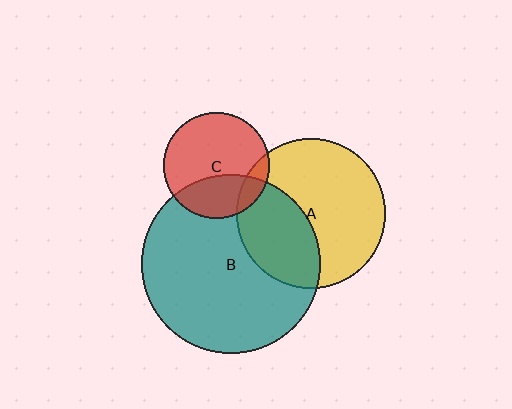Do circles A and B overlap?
Yes.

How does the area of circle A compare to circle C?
Approximately 2.0 times.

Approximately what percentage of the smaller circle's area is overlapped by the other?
Approximately 35%.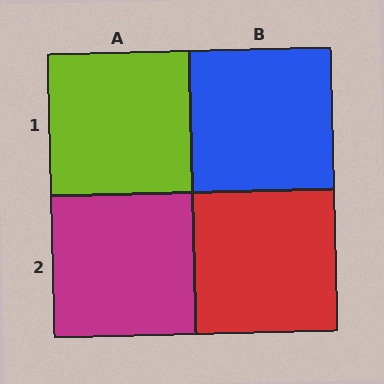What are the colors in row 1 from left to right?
Lime, blue.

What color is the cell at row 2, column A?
Magenta.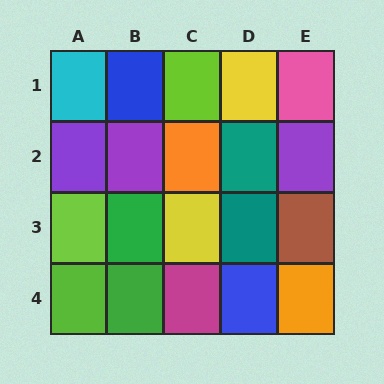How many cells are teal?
2 cells are teal.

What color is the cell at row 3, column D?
Teal.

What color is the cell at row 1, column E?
Pink.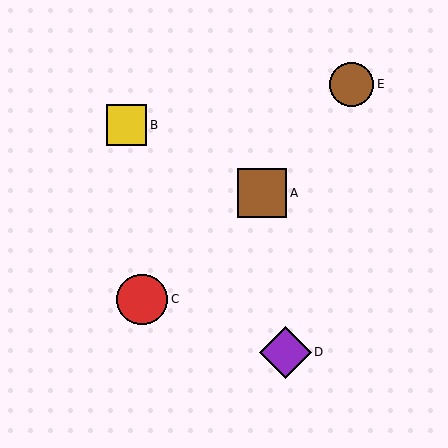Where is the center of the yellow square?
The center of the yellow square is at (126, 125).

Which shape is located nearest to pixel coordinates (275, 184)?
The brown square (labeled A) at (262, 193) is nearest to that location.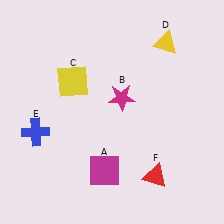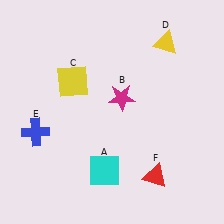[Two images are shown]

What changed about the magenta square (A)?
In Image 1, A is magenta. In Image 2, it changed to cyan.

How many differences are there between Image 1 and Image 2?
There is 1 difference between the two images.